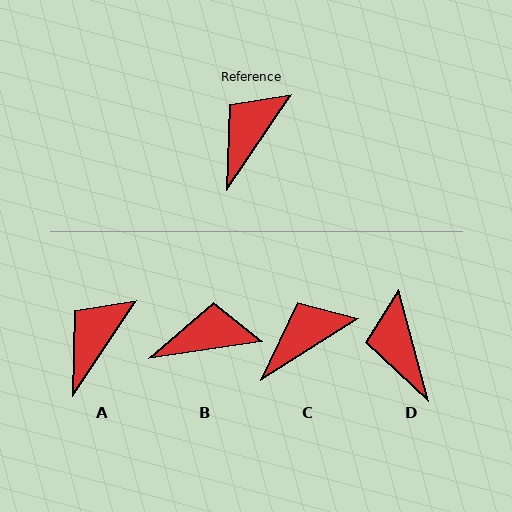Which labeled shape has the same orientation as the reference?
A.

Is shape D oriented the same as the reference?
No, it is off by about 49 degrees.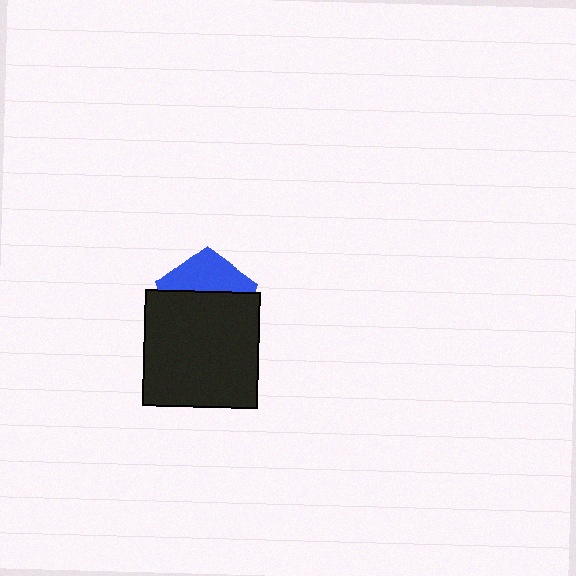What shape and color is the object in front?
The object in front is a black rectangle.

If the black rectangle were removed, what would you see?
You would see the complete blue pentagon.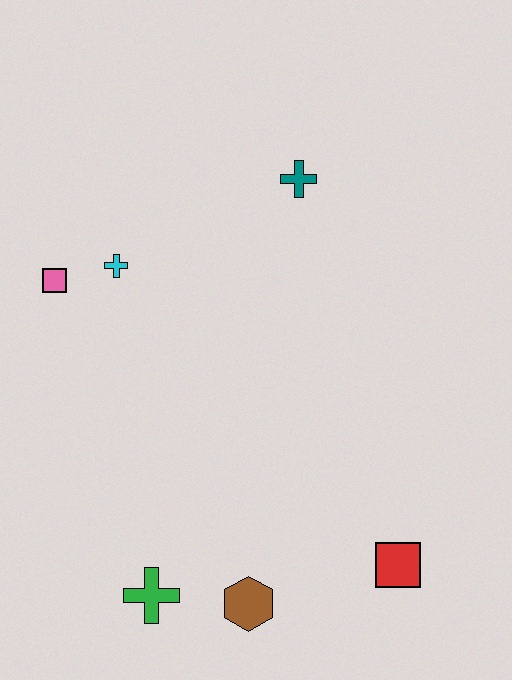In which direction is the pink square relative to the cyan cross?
The pink square is to the left of the cyan cross.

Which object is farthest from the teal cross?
The green cross is farthest from the teal cross.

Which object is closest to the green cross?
The brown hexagon is closest to the green cross.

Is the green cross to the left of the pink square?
No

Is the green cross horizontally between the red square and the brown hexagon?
No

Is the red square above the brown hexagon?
Yes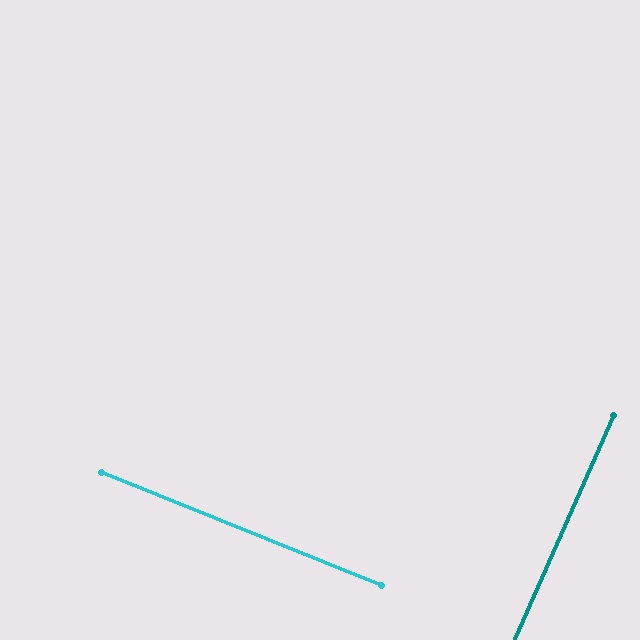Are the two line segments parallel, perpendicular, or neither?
Perpendicular — they meet at approximately 88°.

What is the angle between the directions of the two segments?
Approximately 88 degrees.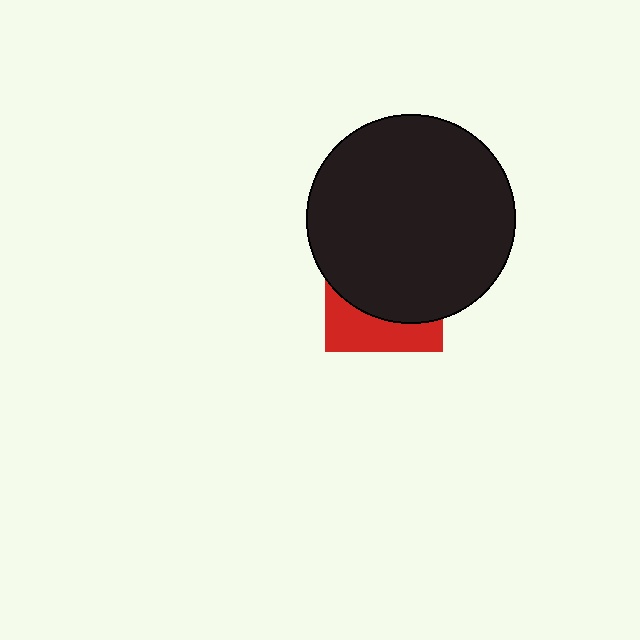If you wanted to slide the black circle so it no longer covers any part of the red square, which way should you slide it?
Slide it up — that is the most direct way to separate the two shapes.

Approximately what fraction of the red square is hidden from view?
Roughly 68% of the red square is hidden behind the black circle.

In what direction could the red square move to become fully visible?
The red square could move down. That would shift it out from behind the black circle entirely.